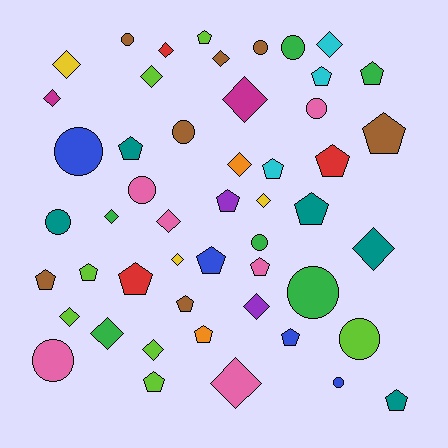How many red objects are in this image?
There are 3 red objects.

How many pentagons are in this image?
There are 19 pentagons.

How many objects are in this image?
There are 50 objects.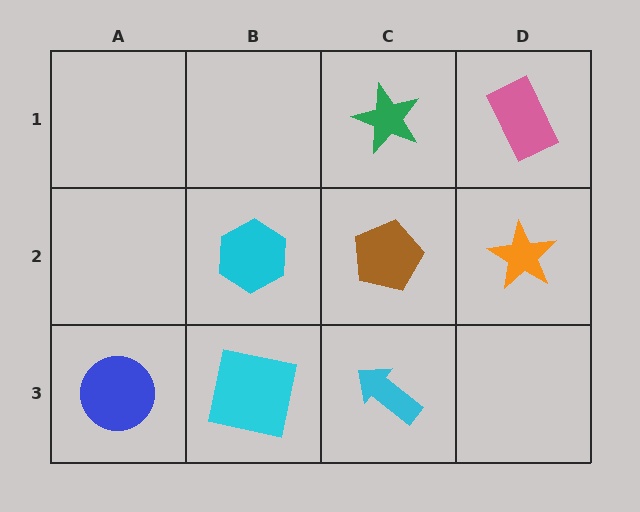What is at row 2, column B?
A cyan hexagon.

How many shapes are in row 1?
2 shapes.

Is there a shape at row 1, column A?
No, that cell is empty.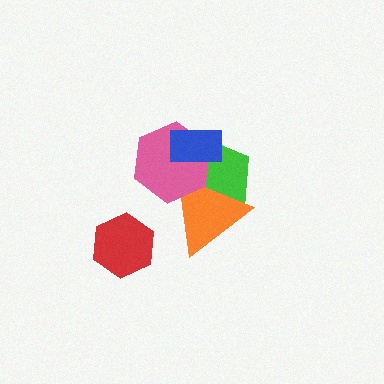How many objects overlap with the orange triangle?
2 objects overlap with the orange triangle.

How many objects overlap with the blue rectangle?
2 objects overlap with the blue rectangle.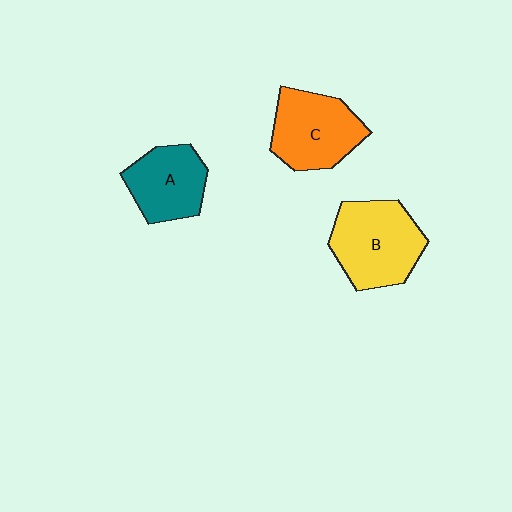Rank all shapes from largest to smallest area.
From largest to smallest: B (yellow), C (orange), A (teal).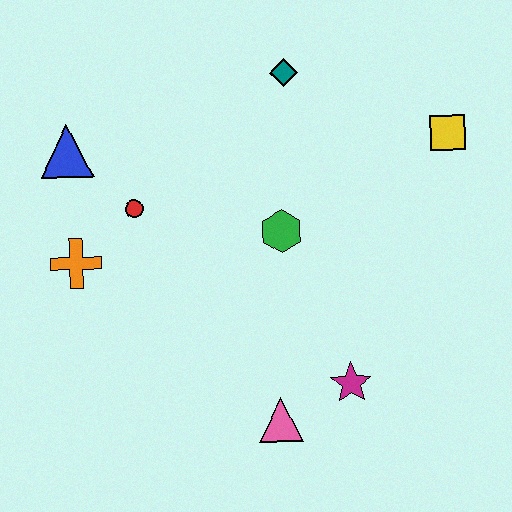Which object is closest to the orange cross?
The red circle is closest to the orange cross.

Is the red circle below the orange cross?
No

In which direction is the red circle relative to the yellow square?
The red circle is to the left of the yellow square.